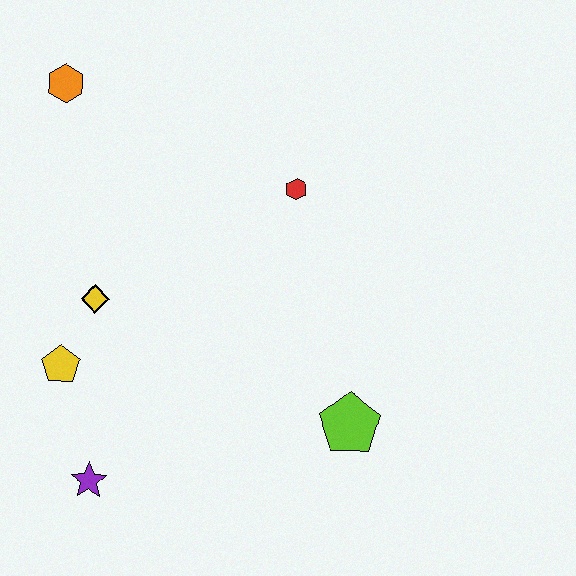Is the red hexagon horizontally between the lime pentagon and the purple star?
Yes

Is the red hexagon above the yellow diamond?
Yes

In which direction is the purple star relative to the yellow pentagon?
The purple star is below the yellow pentagon.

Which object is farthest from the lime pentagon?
The orange hexagon is farthest from the lime pentagon.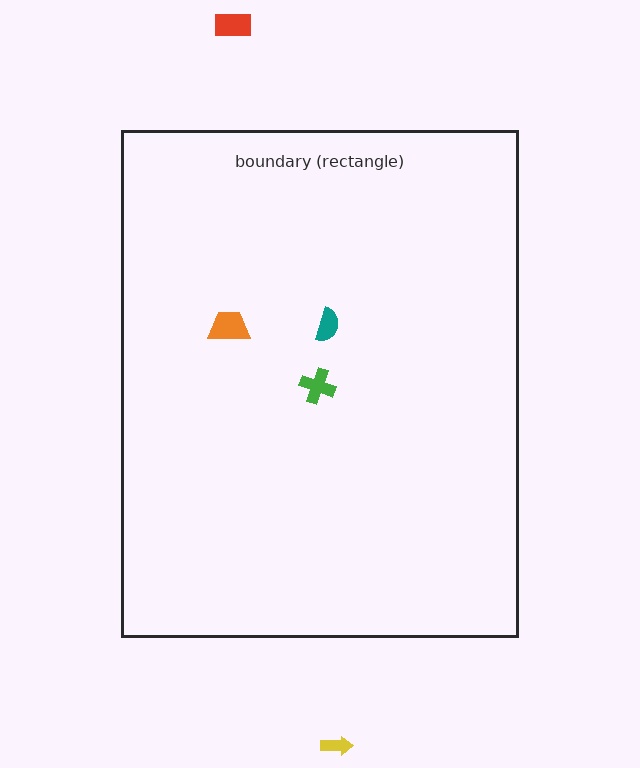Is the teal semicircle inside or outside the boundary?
Inside.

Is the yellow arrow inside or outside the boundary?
Outside.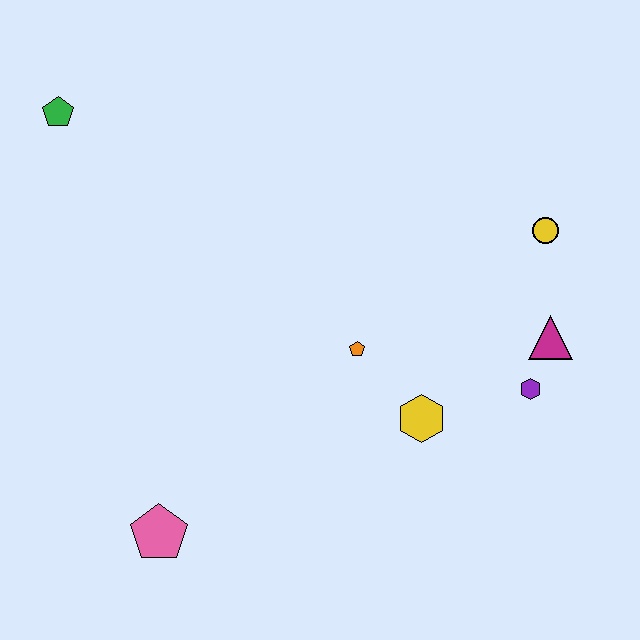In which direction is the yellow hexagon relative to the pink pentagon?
The yellow hexagon is to the right of the pink pentagon.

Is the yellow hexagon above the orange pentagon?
No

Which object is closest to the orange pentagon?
The yellow hexagon is closest to the orange pentagon.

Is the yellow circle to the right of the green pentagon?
Yes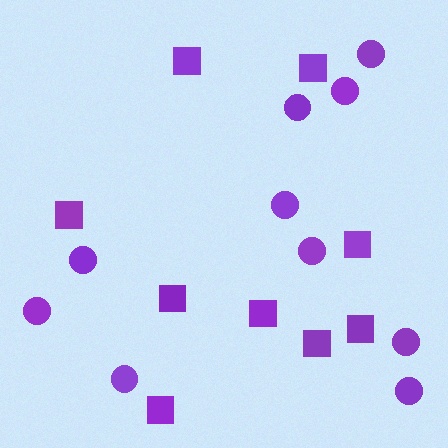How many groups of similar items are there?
There are 2 groups: one group of circles (10) and one group of squares (9).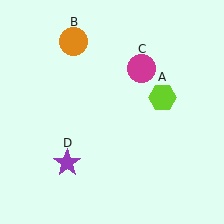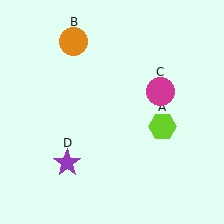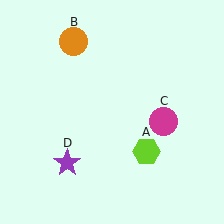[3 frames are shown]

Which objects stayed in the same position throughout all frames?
Orange circle (object B) and purple star (object D) remained stationary.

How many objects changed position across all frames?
2 objects changed position: lime hexagon (object A), magenta circle (object C).